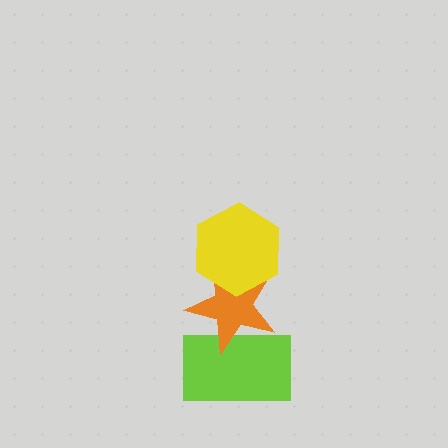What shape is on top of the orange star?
The yellow hexagon is on top of the orange star.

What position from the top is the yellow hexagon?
The yellow hexagon is 1st from the top.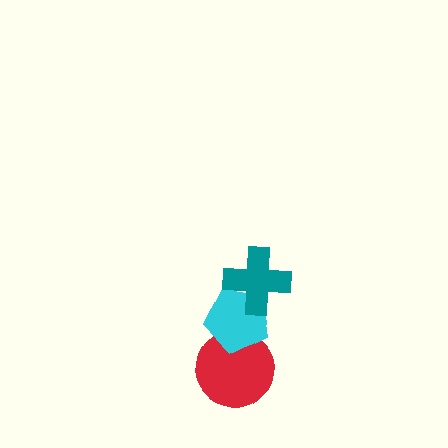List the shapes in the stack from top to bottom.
From top to bottom: the teal cross, the cyan pentagon, the red circle.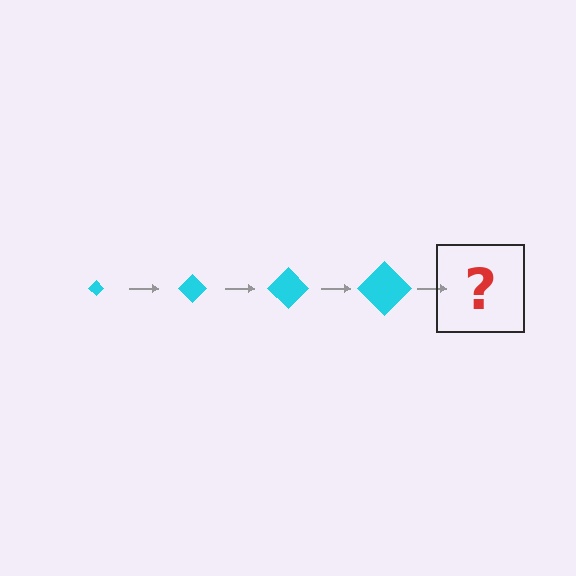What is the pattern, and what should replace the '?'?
The pattern is that the diamond gets progressively larger each step. The '?' should be a cyan diamond, larger than the previous one.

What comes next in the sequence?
The next element should be a cyan diamond, larger than the previous one.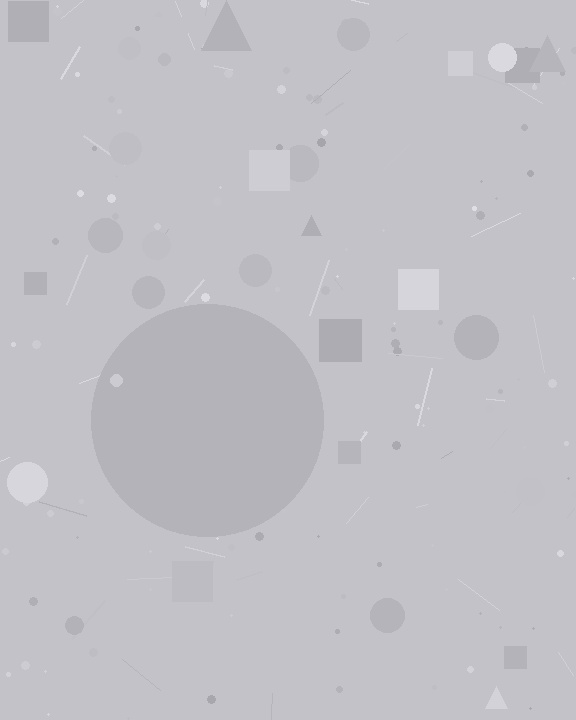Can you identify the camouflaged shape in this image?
The camouflaged shape is a circle.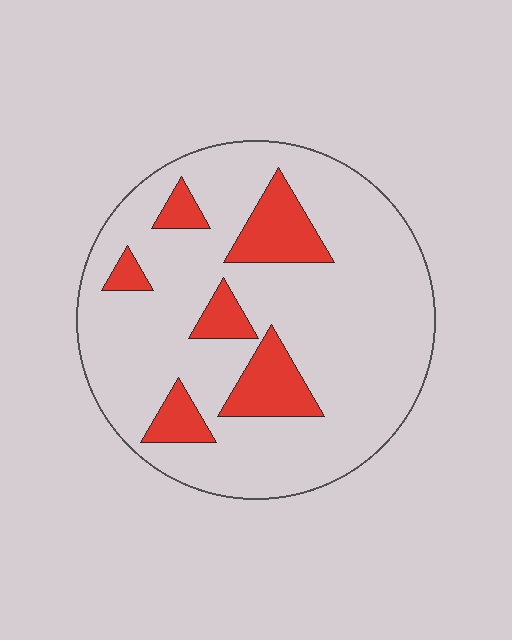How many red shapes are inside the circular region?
6.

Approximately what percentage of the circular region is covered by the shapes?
Approximately 20%.